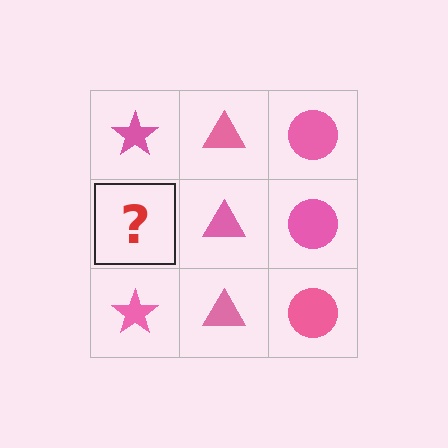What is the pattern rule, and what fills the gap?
The rule is that each column has a consistent shape. The gap should be filled with a pink star.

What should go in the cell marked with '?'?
The missing cell should contain a pink star.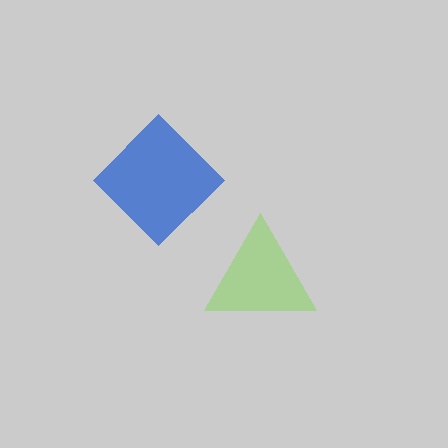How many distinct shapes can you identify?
There are 2 distinct shapes: a blue diamond, a lime triangle.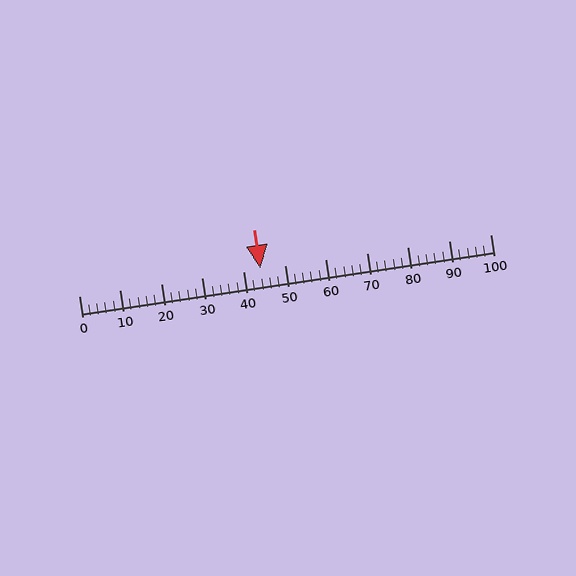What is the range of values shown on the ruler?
The ruler shows values from 0 to 100.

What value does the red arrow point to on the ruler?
The red arrow points to approximately 44.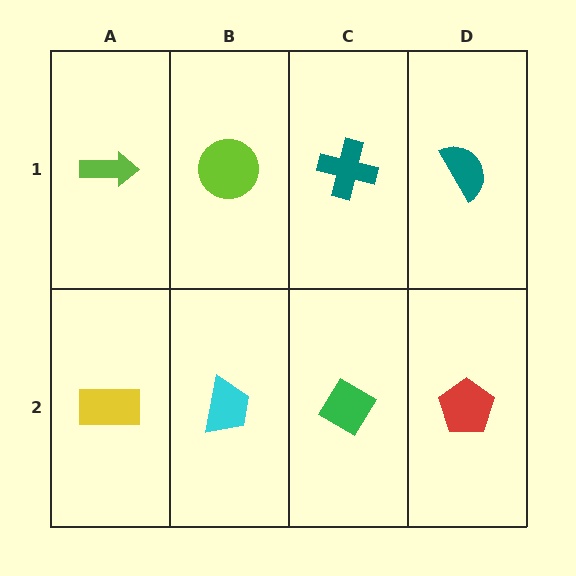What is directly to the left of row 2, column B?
A yellow rectangle.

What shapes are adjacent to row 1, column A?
A yellow rectangle (row 2, column A), a lime circle (row 1, column B).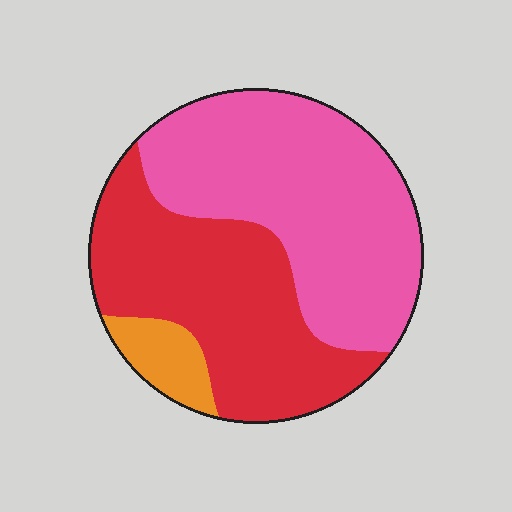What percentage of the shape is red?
Red takes up about two fifths (2/5) of the shape.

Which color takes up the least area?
Orange, at roughly 5%.